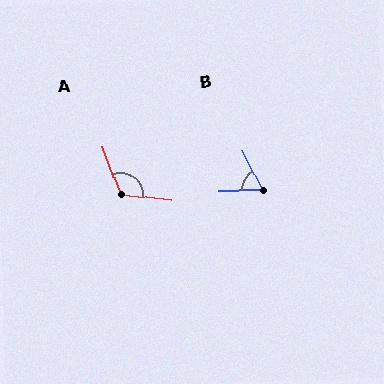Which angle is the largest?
A, at approximately 118 degrees.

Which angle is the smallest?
B, at approximately 64 degrees.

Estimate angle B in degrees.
Approximately 64 degrees.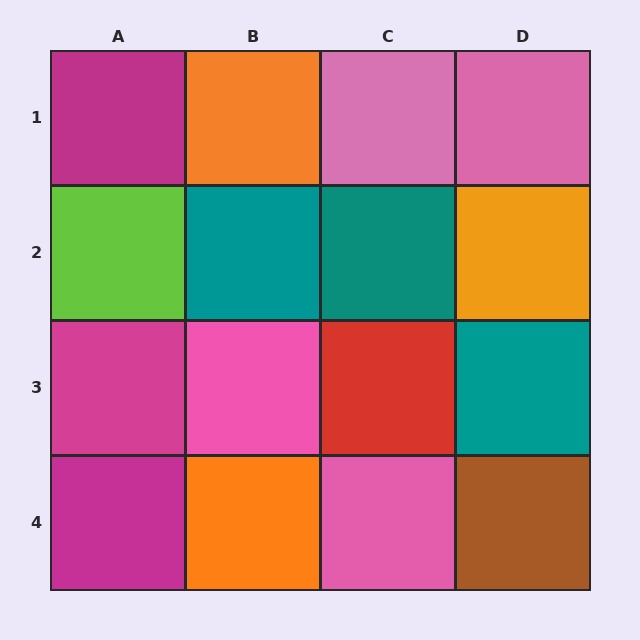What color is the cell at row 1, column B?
Orange.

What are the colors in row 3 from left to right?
Magenta, pink, red, teal.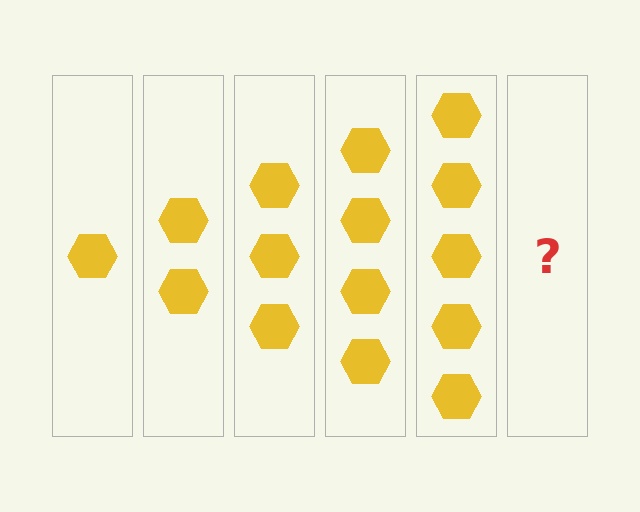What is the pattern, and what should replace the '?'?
The pattern is that each step adds one more hexagon. The '?' should be 6 hexagons.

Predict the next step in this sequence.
The next step is 6 hexagons.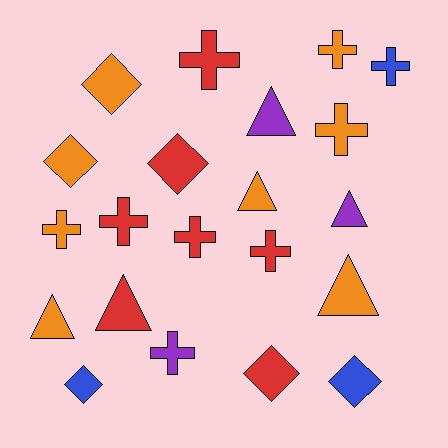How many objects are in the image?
There are 21 objects.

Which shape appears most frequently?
Cross, with 9 objects.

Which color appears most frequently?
Orange, with 8 objects.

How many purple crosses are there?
There is 1 purple cross.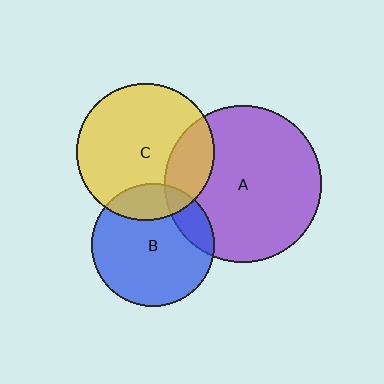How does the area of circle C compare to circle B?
Approximately 1.3 times.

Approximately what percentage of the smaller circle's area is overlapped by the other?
Approximately 15%.